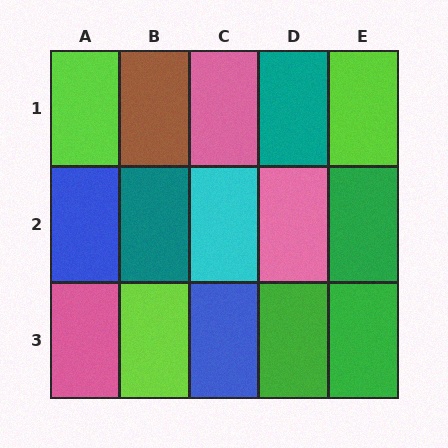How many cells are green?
3 cells are green.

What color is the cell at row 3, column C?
Blue.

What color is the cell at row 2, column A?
Blue.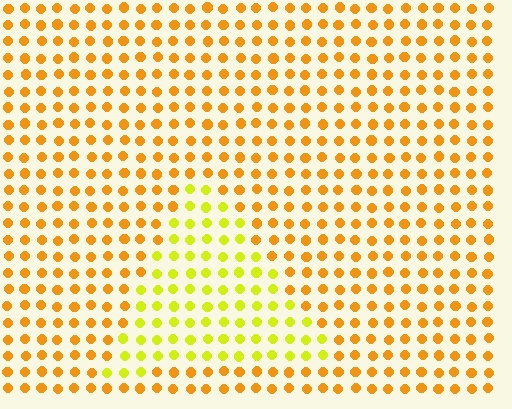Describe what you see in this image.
The image is filled with small orange elements in a uniform arrangement. A triangle-shaped region is visible where the elements are tinted to a slightly different hue, forming a subtle color boundary.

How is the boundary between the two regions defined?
The boundary is defined purely by a slight shift in hue (about 34 degrees). Spacing, size, and orientation are identical on both sides.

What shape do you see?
I see a triangle.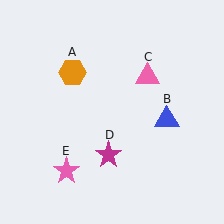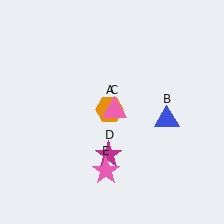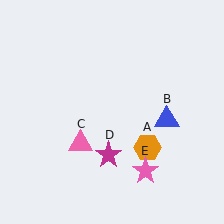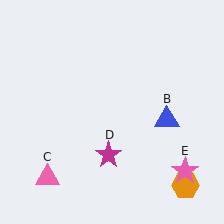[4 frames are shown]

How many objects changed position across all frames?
3 objects changed position: orange hexagon (object A), pink triangle (object C), pink star (object E).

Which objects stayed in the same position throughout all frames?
Blue triangle (object B) and magenta star (object D) remained stationary.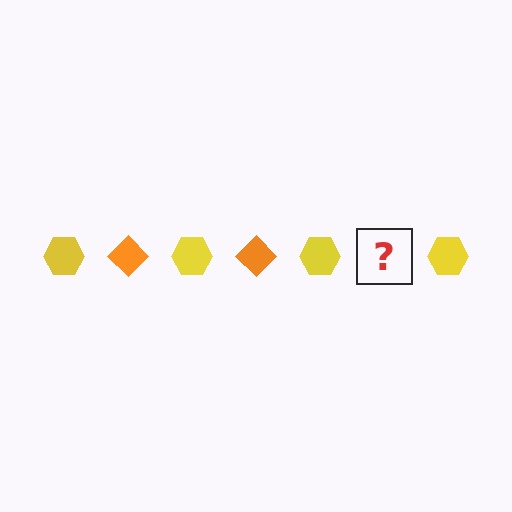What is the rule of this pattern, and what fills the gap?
The rule is that the pattern alternates between yellow hexagon and orange diamond. The gap should be filled with an orange diamond.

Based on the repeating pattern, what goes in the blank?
The blank should be an orange diamond.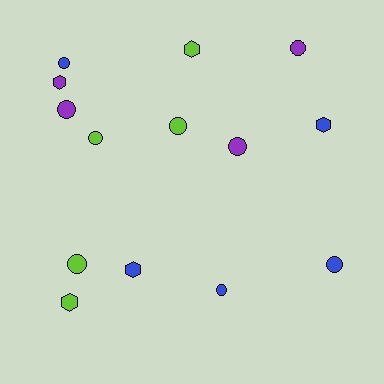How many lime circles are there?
There are 3 lime circles.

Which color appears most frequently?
Lime, with 5 objects.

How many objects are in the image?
There are 14 objects.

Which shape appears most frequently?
Circle, with 9 objects.